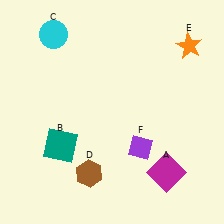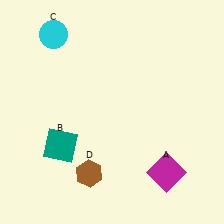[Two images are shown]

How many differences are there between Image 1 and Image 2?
There are 2 differences between the two images.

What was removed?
The purple diamond (F), the orange star (E) were removed in Image 2.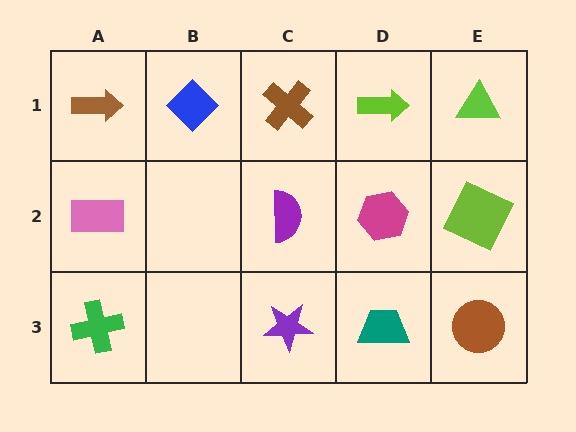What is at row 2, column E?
A lime square.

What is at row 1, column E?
A lime triangle.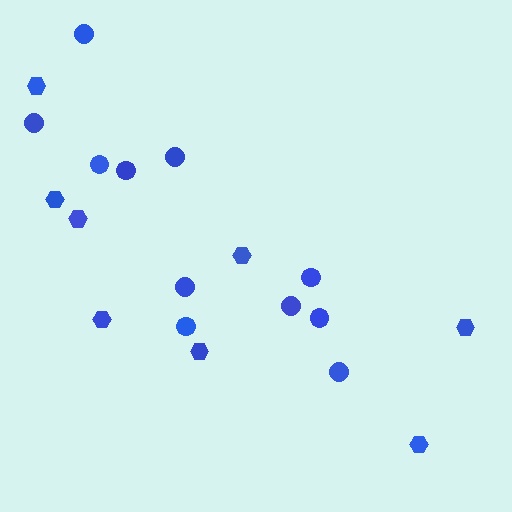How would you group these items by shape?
There are 2 groups: one group of circles (11) and one group of hexagons (8).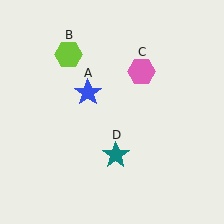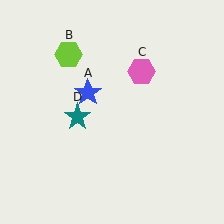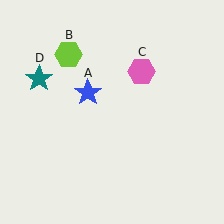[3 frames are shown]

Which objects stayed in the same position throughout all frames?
Blue star (object A) and lime hexagon (object B) and pink hexagon (object C) remained stationary.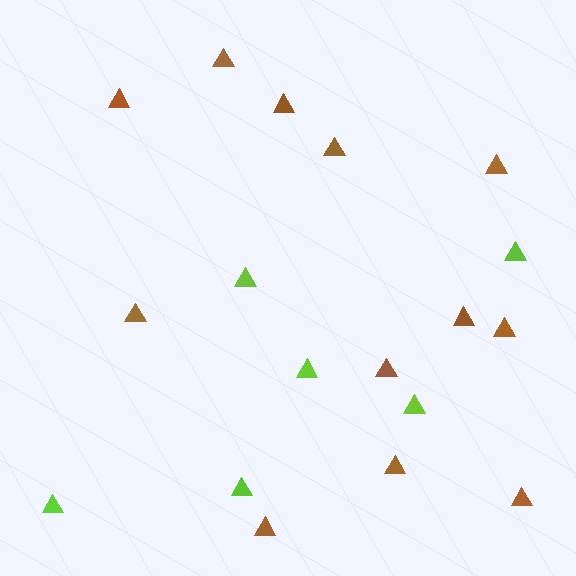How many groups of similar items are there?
There are 2 groups: one group of brown triangles (12) and one group of lime triangles (6).